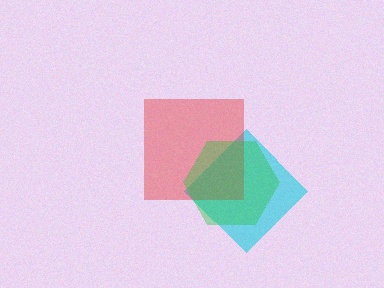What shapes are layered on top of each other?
The layered shapes are: a cyan diamond, a red square, a green hexagon.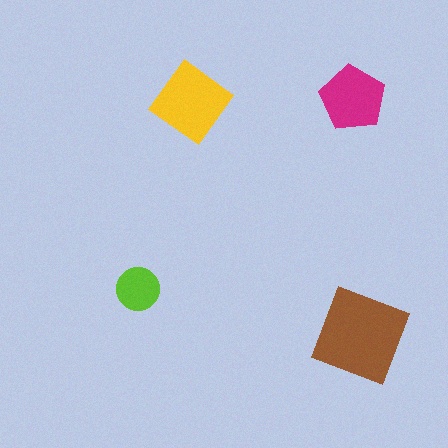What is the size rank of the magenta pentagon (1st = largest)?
3rd.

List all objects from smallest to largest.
The lime circle, the magenta pentagon, the yellow diamond, the brown diamond.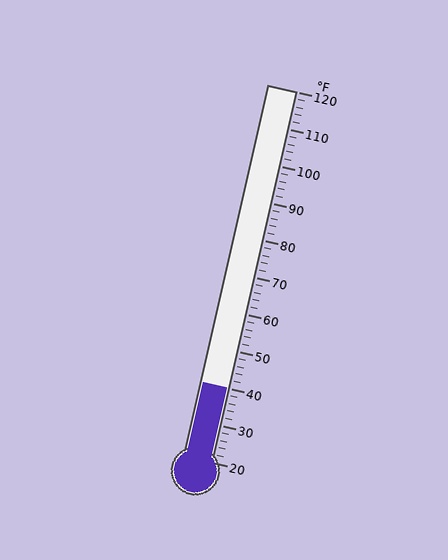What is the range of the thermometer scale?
The thermometer scale ranges from 20°F to 120°F.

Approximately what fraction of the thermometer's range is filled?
The thermometer is filled to approximately 20% of its range.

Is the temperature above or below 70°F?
The temperature is below 70°F.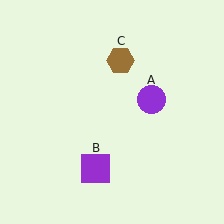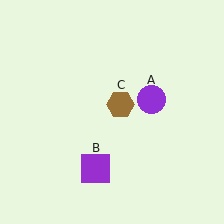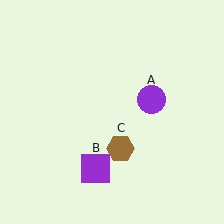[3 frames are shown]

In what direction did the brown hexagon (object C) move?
The brown hexagon (object C) moved down.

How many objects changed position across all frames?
1 object changed position: brown hexagon (object C).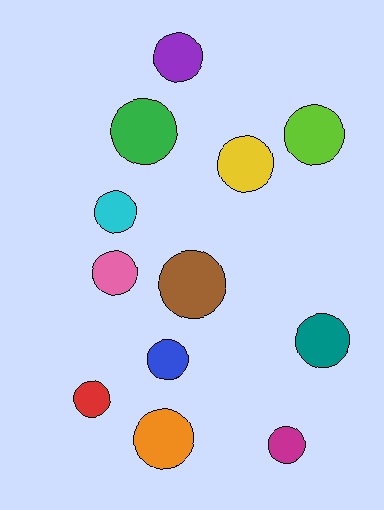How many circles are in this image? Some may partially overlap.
There are 12 circles.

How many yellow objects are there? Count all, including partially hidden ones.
There is 1 yellow object.